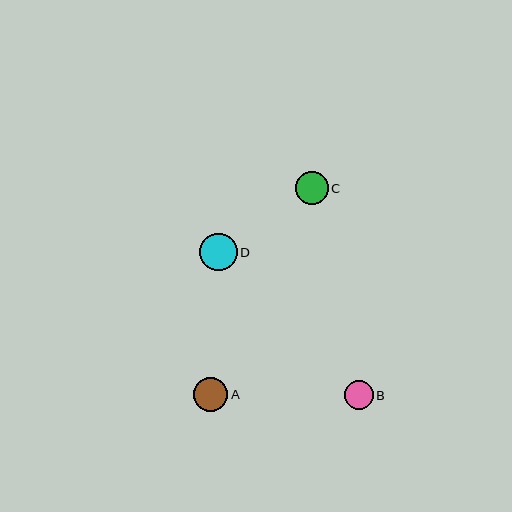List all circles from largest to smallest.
From largest to smallest: D, A, C, B.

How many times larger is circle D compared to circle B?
Circle D is approximately 1.3 times the size of circle B.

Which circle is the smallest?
Circle B is the smallest with a size of approximately 29 pixels.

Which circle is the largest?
Circle D is the largest with a size of approximately 37 pixels.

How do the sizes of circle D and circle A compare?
Circle D and circle A are approximately the same size.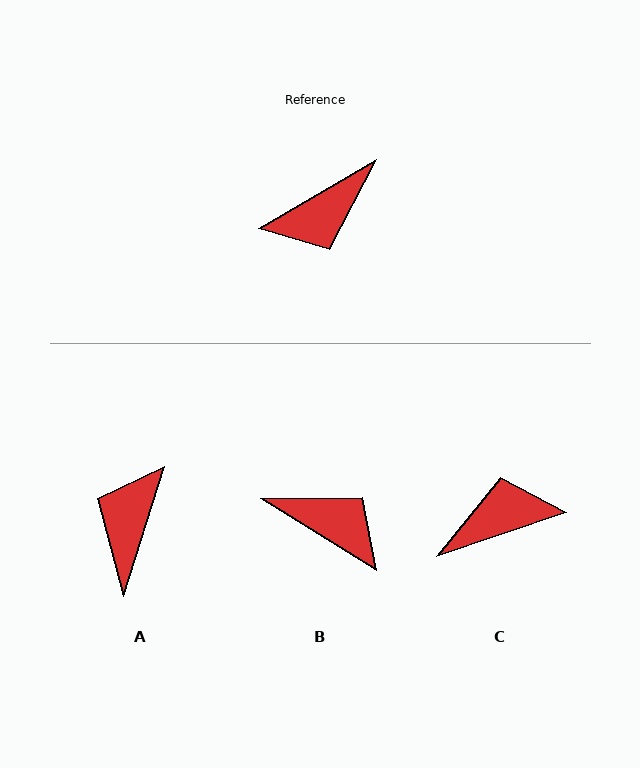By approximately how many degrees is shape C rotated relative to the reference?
Approximately 169 degrees counter-clockwise.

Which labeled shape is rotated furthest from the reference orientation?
C, about 169 degrees away.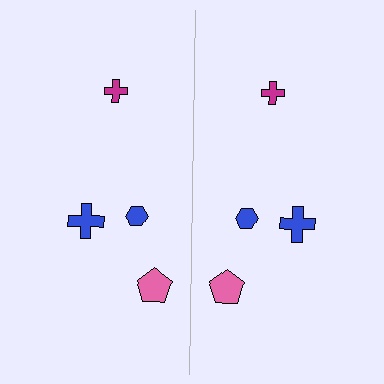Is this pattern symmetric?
Yes, this pattern has bilateral (reflection) symmetry.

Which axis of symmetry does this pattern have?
The pattern has a vertical axis of symmetry running through the center of the image.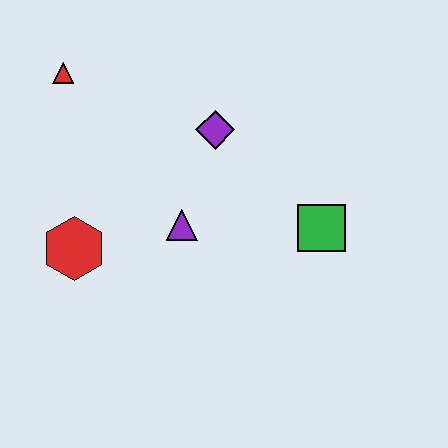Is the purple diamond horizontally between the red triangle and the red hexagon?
No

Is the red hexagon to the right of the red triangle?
Yes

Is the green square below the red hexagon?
No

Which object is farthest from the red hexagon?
The green square is farthest from the red hexagon.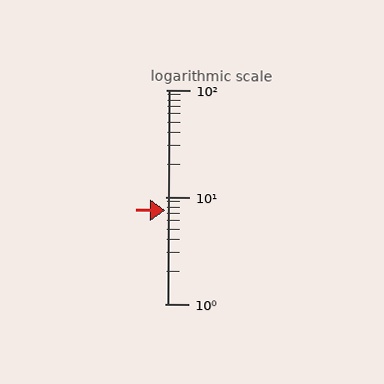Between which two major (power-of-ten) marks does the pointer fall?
The pointer is between 1 and 10.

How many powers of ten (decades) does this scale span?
The scale spans 2 decades, from 1 to 100.